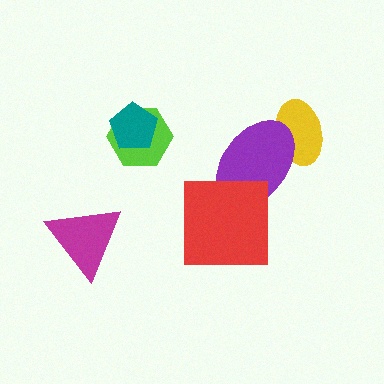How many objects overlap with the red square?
1 object overlaps with the red square.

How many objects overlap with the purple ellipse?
2 objects overlap with the purple ellipse.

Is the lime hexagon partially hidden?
Yes, it is partially covered by another shape.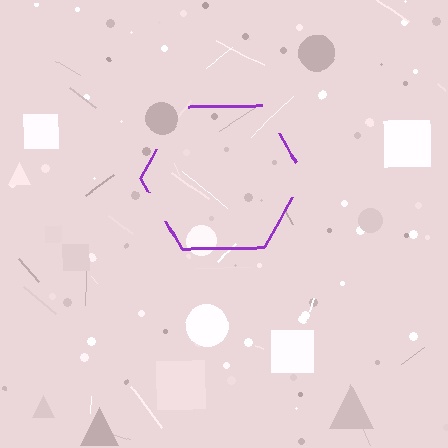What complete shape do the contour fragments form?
The contour fragments form a hexagon.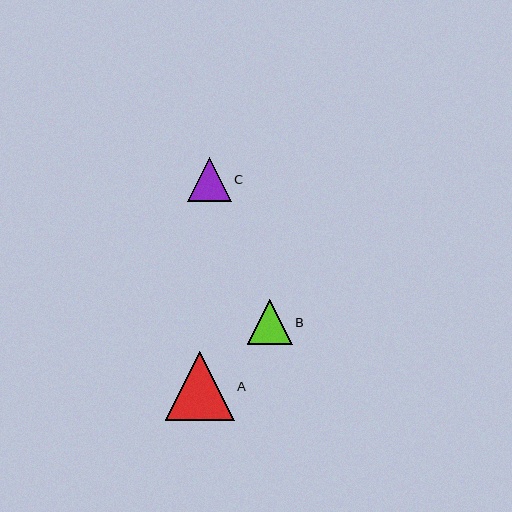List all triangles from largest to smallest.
From largest to smallest: A, B, C.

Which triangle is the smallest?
Triangle C is the smallest with a size of approximately 44 pixels.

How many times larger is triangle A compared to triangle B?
Triangle A is approximately 1.5 times the size of triangle B.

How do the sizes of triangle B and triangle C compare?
Triangle B and triangle C are approximately the same size.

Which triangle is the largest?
Triangle A is the largest with a size of approximately 69 pixels.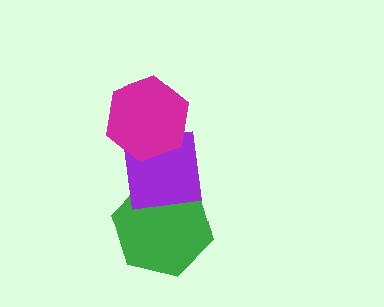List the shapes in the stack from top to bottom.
From top to bottom: the magenta hexagon, the purple square, the green hexagon.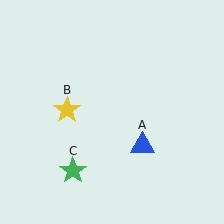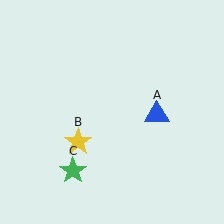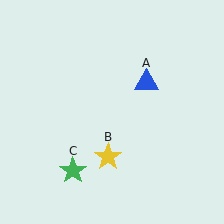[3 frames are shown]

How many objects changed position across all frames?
2 objects changed position: blue triangle (object A), yellow star (object B).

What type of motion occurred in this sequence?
The blue triangle (object A), yellow star (object B) rotated counterclockwise around the center of the scene.